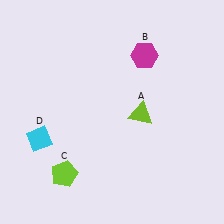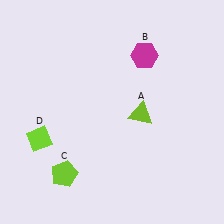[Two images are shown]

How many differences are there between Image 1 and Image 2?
There is 1 difference between the two images.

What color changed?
The diamond (D) changed from cyan in Image 1 to lime in Image 2.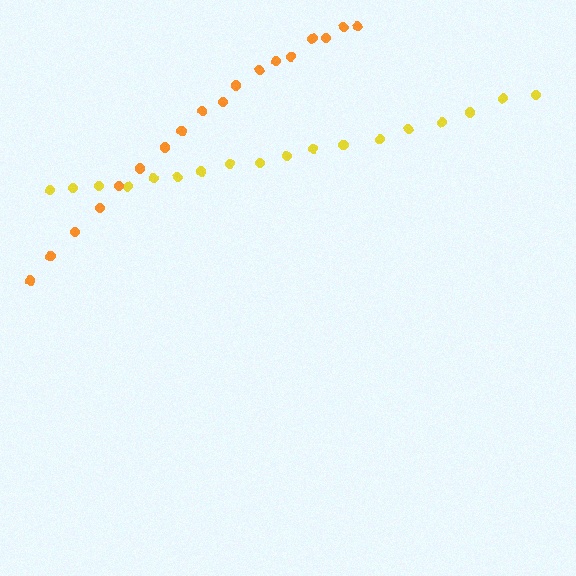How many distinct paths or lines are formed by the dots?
There are 2 distinct paths.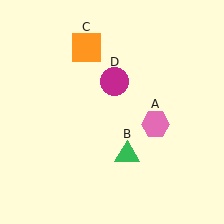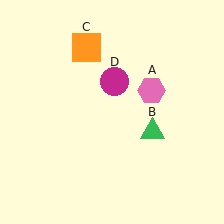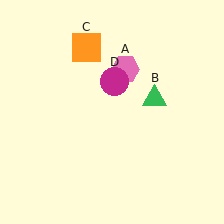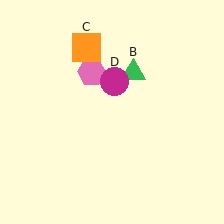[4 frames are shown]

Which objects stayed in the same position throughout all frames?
Orange square (object C) and magenta circle (object D) remained stationary.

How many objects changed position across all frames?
2 objects changed position: pink hexagon (object A), green triangle (object B).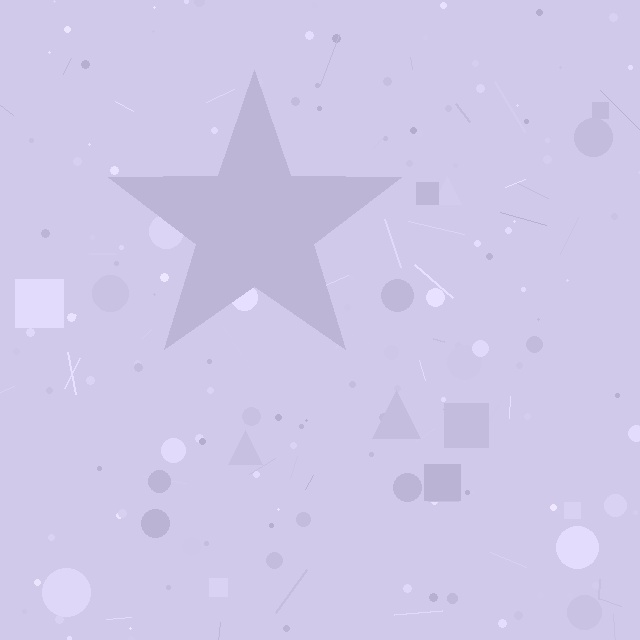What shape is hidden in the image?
A star is hidden in the image.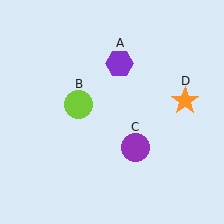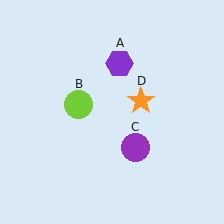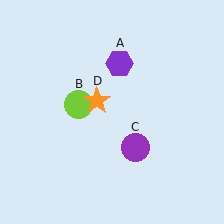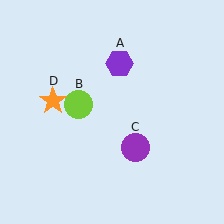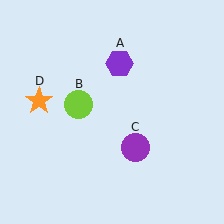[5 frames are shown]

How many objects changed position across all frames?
1 object changed position: orange star (object D).